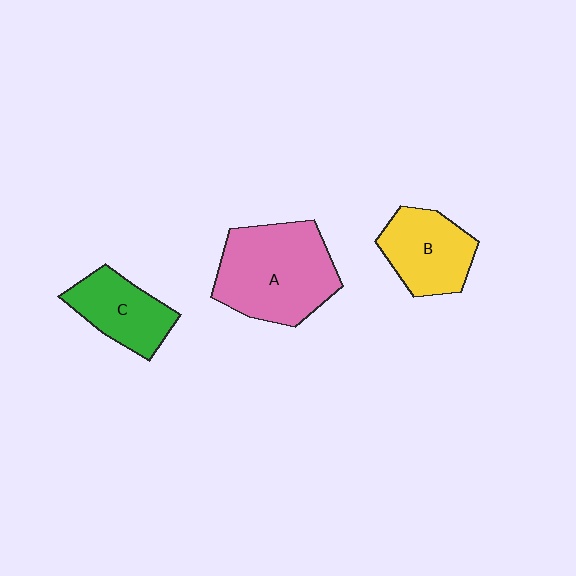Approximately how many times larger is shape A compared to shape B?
Approximately 1.6 times.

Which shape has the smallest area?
Shape C (green).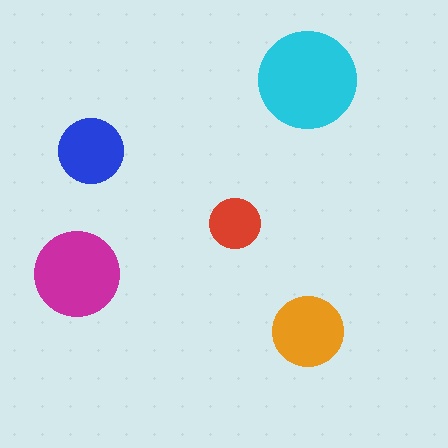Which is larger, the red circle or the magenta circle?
The magenta one.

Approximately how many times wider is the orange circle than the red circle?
About 1.5 times wider.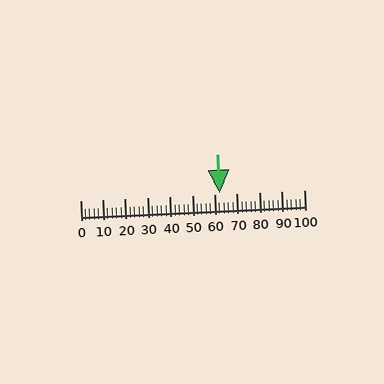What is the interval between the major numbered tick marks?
The major tick marks are spaced 10 units apart.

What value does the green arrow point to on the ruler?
The green arrow points to approximately 62.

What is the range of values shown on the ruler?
The ruler shows values from 0 to 100.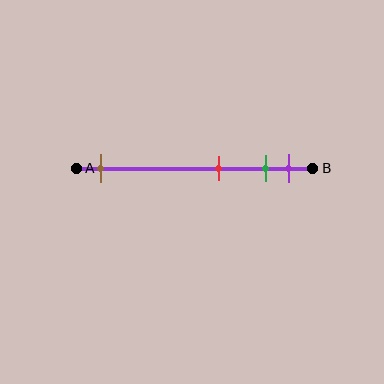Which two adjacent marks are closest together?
The green and purple marks are the closest adjacent pair.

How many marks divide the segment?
There are 4 marks dividing the segment.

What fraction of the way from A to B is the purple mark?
The purple mark is approximately 90% (0.9) of the way from A to B.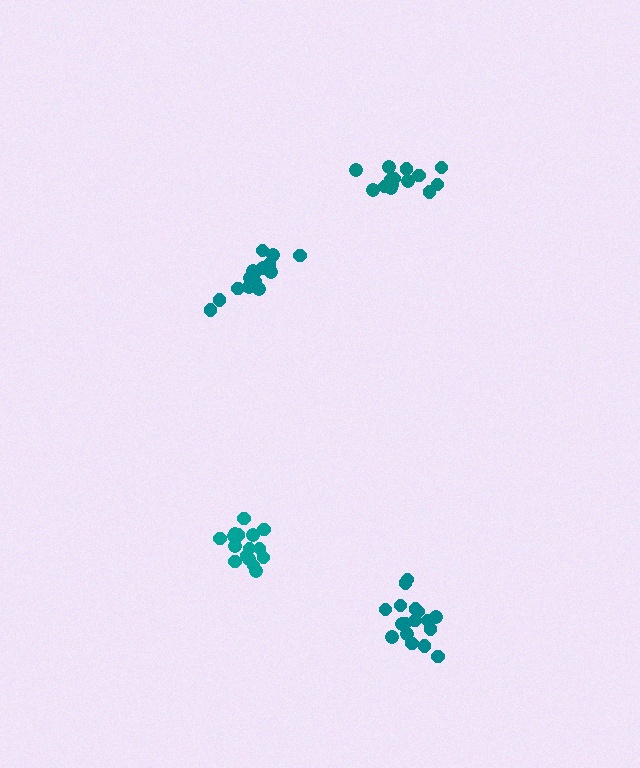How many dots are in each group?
Group 1: 17 dots, Group 2: 16 dots, Group 3: 15 dots, Group 4: 15 dots (63 total).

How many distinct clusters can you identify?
There are 4 distinct clusters.